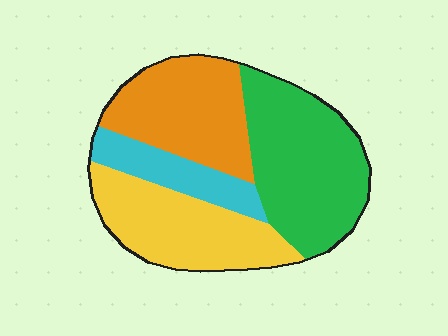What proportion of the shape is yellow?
Yellow takes up about one quarter (1/4) of the shape.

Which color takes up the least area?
Cyan, at roughly 15%.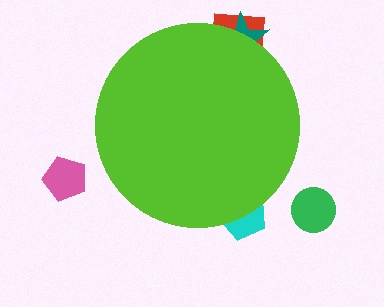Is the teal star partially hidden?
Yes, the teal star is partially hidden behind the lime circle.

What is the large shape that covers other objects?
A lime circle.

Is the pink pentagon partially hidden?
No, the pink pentagon is fully visible.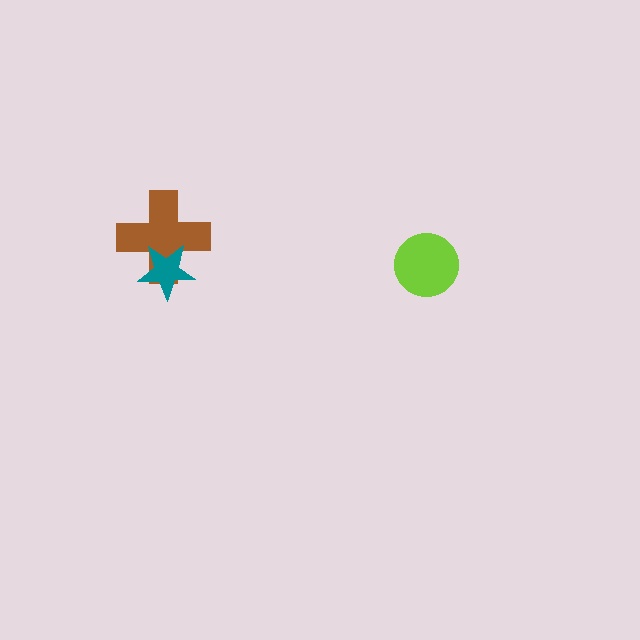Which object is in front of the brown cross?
The teal star is in front of the brown cross.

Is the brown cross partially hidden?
Yes, it is partially covered by another shape.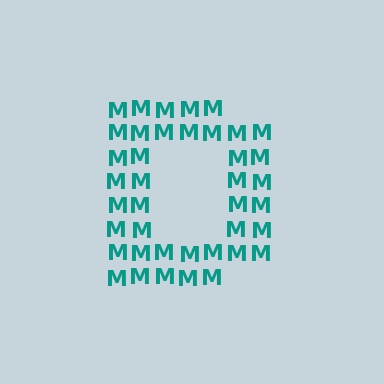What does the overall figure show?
The overall figure shows the letter D.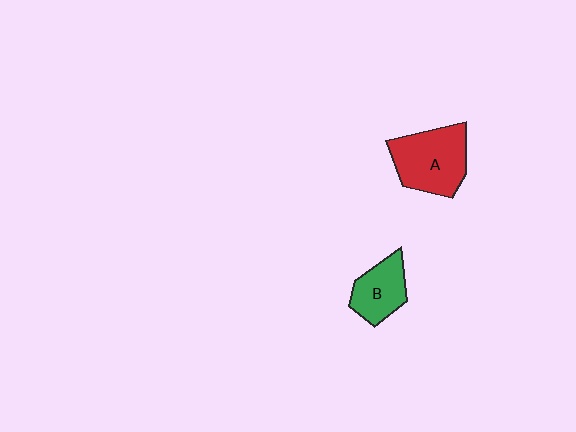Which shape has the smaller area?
Shape B (green).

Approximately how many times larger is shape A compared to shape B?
Approximately 1.6 times.